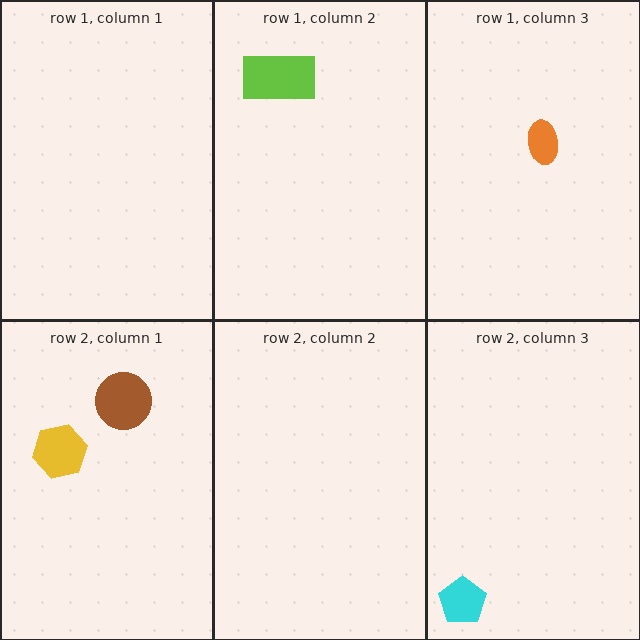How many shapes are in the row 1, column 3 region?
1.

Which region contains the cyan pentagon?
The row 2, column 3 region.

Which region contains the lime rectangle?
The row 1, column 2 region.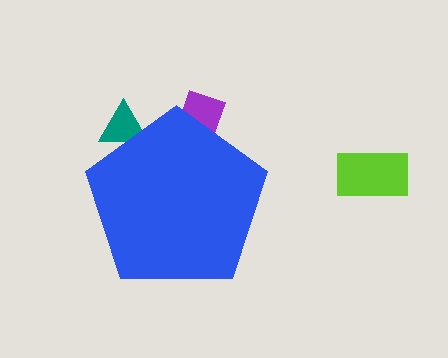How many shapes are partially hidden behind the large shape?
2 shapes are partially hidden.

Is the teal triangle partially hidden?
Yes, the teal triangle is partially hidden behind the blue pentagon.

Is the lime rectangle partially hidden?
No, the lime rectangle is fully visible.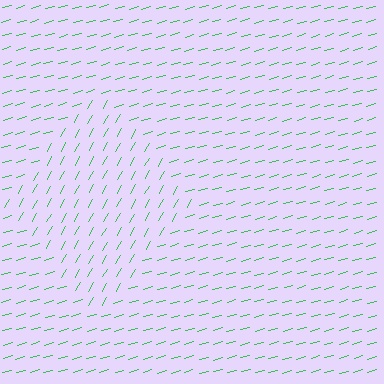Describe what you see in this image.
The image is filled with small green line segments. A diamond region in the image has lines oriented differently from the surrounding lines, creating a visible texture boundary.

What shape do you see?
I see a diamond.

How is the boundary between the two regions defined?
The boundary is defined purely by a change in line orientation (approximately 45 degrees difference). All lines are the same color and thickness.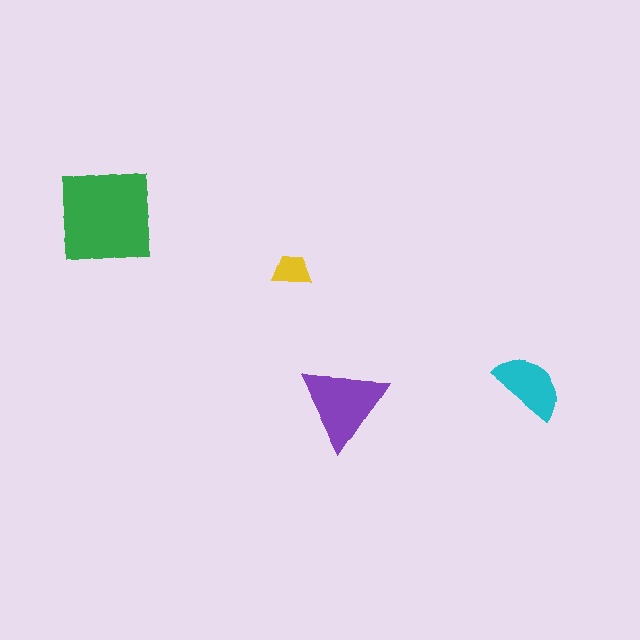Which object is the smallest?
The yellow trapezoid.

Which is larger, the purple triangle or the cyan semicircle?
The purple triangle.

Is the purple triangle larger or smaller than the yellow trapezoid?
Larger.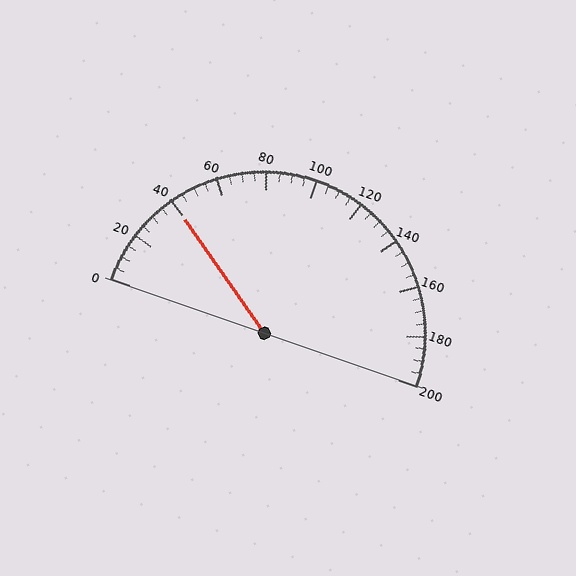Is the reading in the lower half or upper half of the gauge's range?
The reading is in the lower half of the range (0 to 200).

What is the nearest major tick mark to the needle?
The nearest major tick mark is 40.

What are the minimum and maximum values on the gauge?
The gauge ranges from 0 to 200.